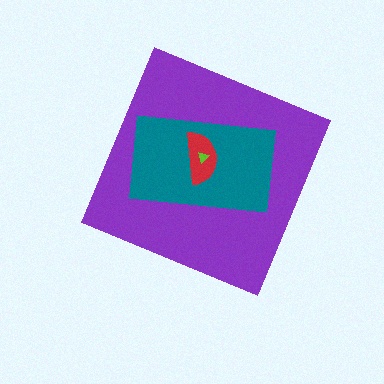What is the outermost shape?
The purple diamond.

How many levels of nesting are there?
4.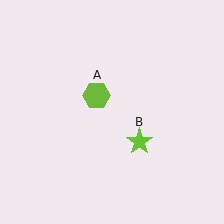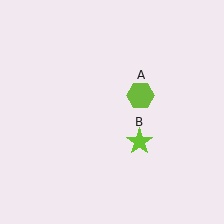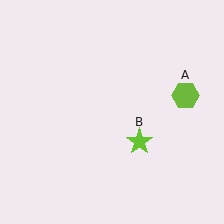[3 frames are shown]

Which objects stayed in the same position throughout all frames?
Lime star (object B) remained stationary.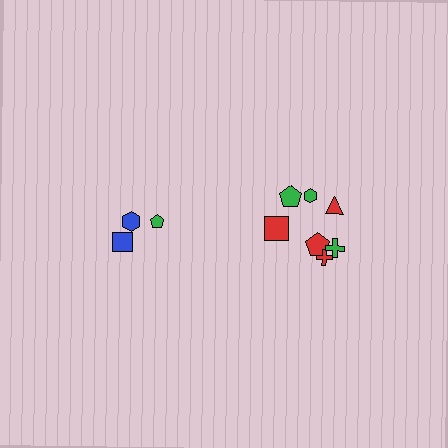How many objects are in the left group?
There are 3 objects.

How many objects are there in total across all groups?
There are 10 objects.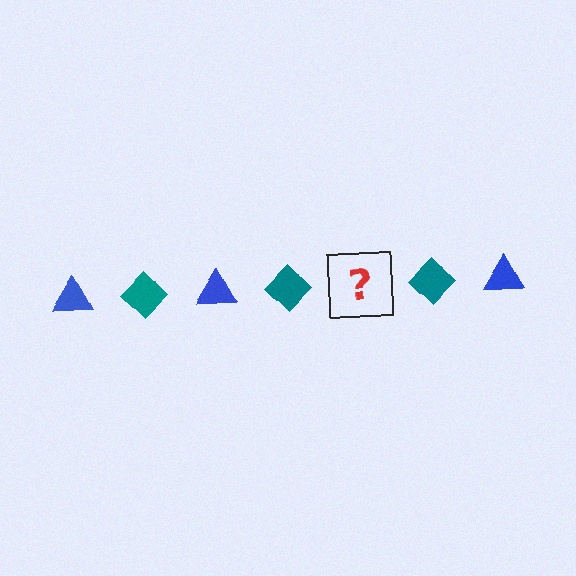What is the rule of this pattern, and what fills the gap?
The rule is that the pattern alternates between blue triangle and teal diamond. The gap should be filled with a blue triangle.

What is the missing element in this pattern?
The missing element is a blue triangle.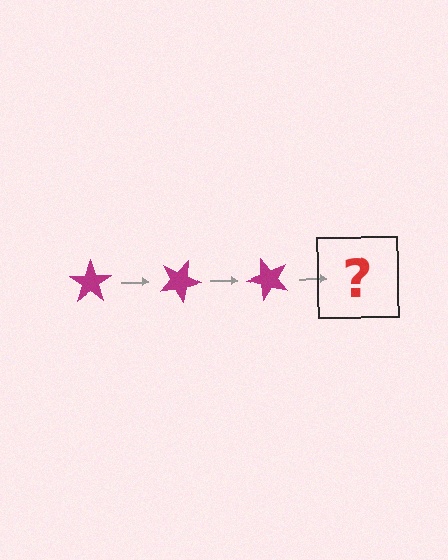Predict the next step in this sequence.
The next step is a magenta star rotated 75 degrees.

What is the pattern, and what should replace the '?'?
The pattern is that the star rotates 25 degrees each step. The '?' should be a magenta star rotated 75 degrees.